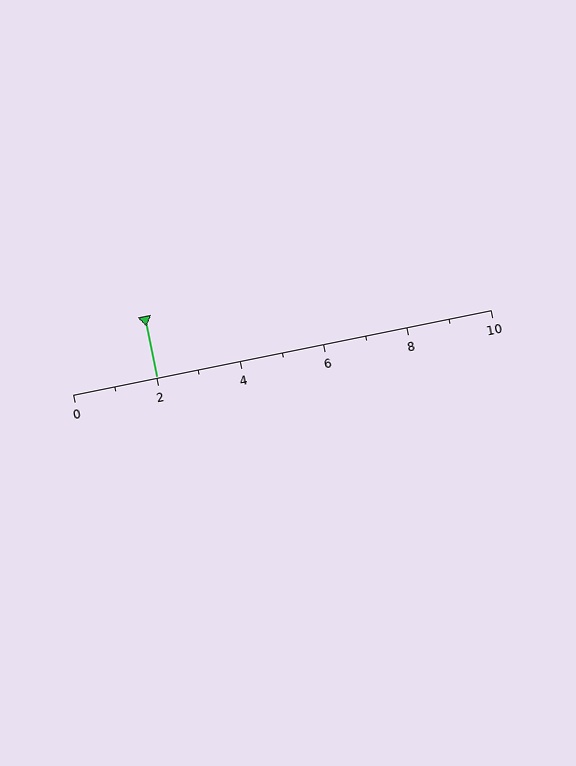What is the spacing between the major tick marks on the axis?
The major ticks are spaced 2 apart.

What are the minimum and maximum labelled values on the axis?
The axis runs from 0 to 10.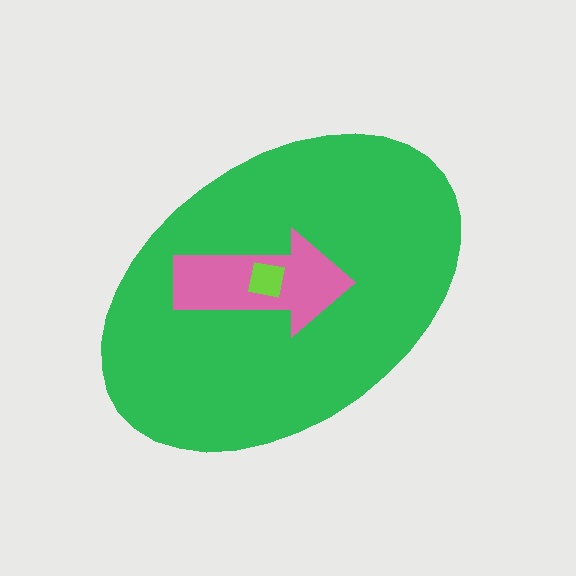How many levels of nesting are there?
3.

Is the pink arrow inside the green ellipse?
Yes.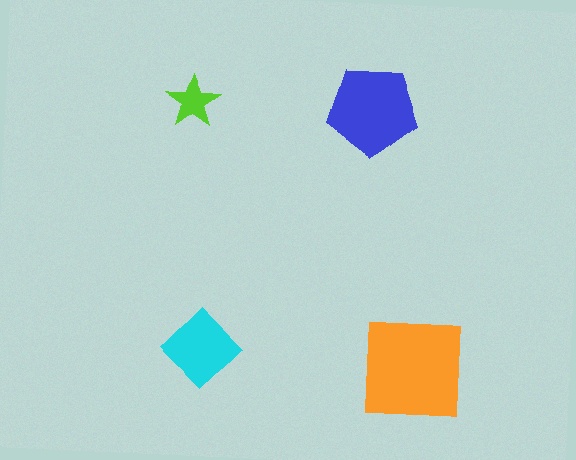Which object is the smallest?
The lime star.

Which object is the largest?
The orange square.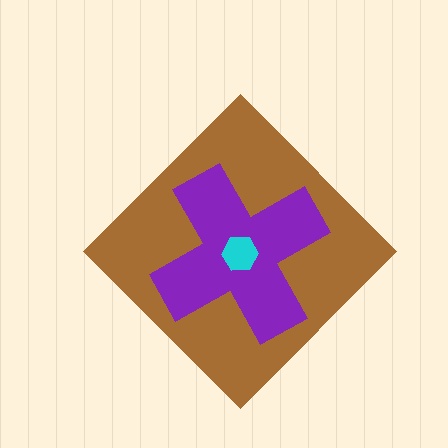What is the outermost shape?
The brown diamond.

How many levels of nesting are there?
3.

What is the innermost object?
The cyan hexagon.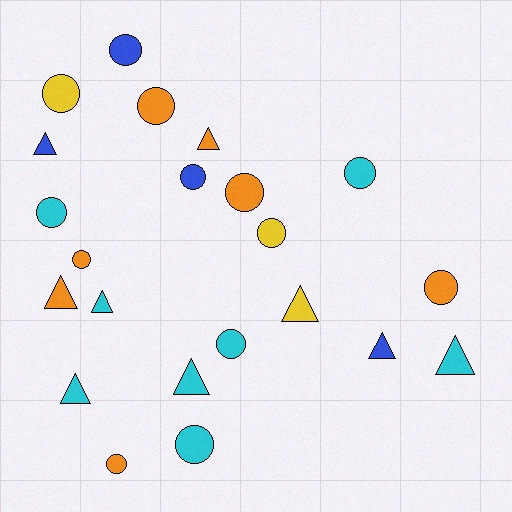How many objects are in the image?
There are 22 objects.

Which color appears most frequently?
Cyan, with 8 objects.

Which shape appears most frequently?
Circle, with 13 objects.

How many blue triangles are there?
There are 2 blue triangles.